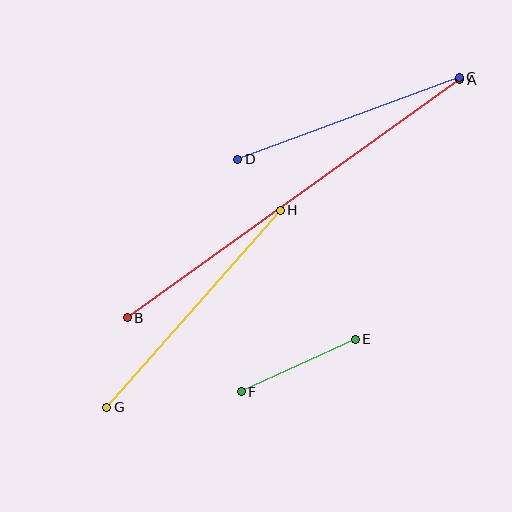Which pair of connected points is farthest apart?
Points A and B are farthest apart.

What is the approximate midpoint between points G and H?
The midpoint is at approximately (193, 309) pixels.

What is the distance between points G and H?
The distance is approximately 262 pixels.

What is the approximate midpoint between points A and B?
The midpoint is at approximately (294, 199) pixels.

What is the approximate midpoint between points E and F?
The midpoint is at approximately (298, 366) pixels.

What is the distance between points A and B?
The distance is approximately 409 pixels.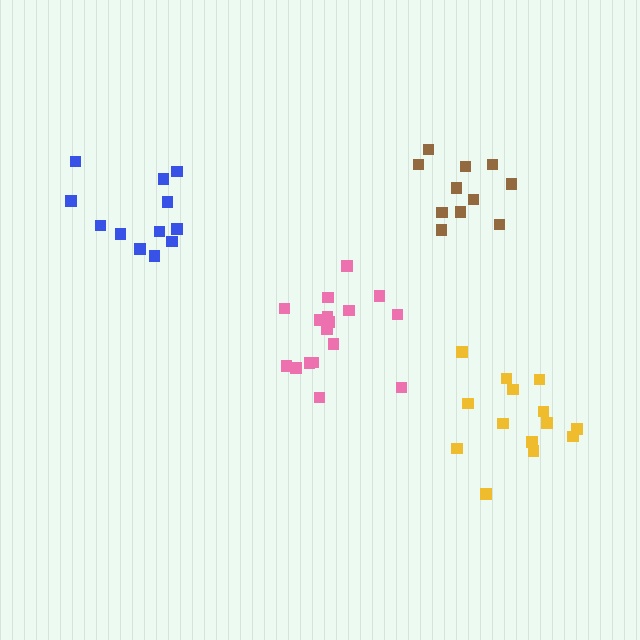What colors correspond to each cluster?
The clusters are colored: pink, blue, yellow, brown.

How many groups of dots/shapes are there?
There are 4 groups.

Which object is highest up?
The brown cluster is topmost.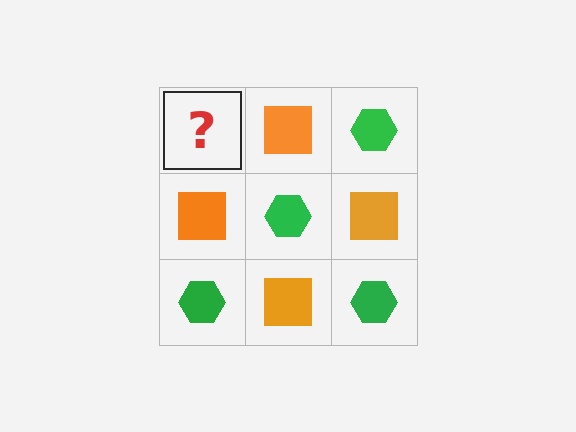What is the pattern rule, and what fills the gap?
The rule is that it alternates green hexagon and orange square in a checkerboard pattern. The gap should be filled with a green hexagon.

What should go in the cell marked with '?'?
The missing cell should contain a green hexagon.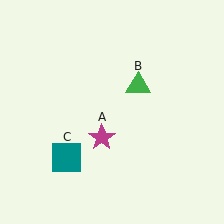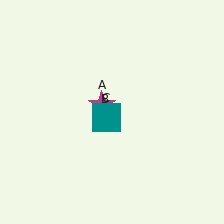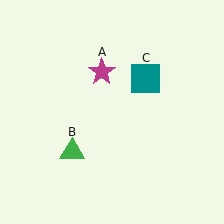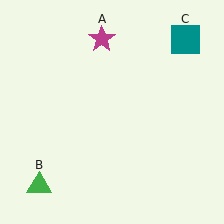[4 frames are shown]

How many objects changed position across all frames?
3 objects changed position: magenta star (object A), green triangle (object B), teal square (object C).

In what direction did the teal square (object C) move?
The teal square (object C) moved up and to the right.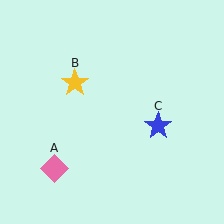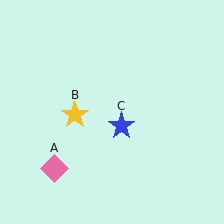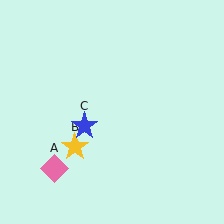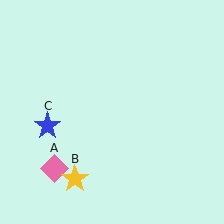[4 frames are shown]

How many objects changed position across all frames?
2 objects changed position: yellow star (object B), blue star (object C).